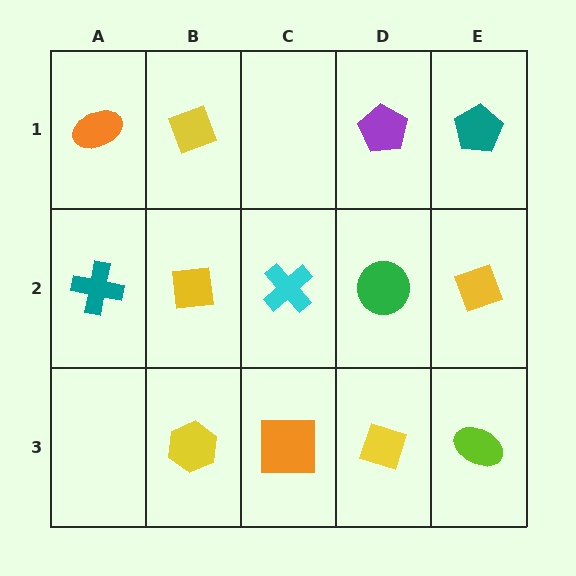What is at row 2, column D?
A green circle.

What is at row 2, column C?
A cyan cross.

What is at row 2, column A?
A teal cross.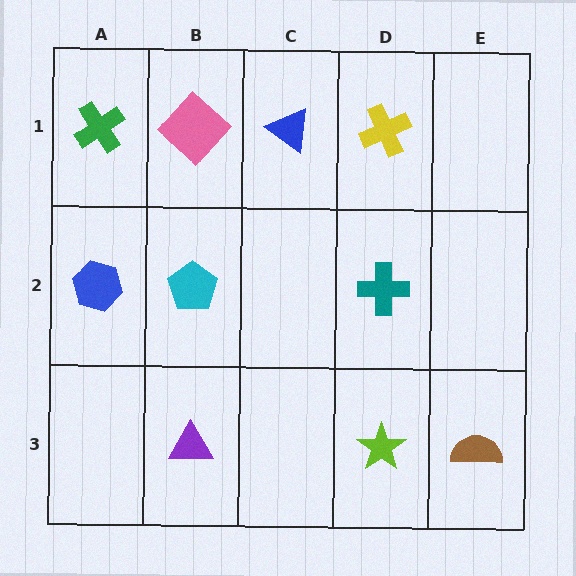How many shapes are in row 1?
4 shapes.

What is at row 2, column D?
A teal cross.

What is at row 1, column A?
A green cross.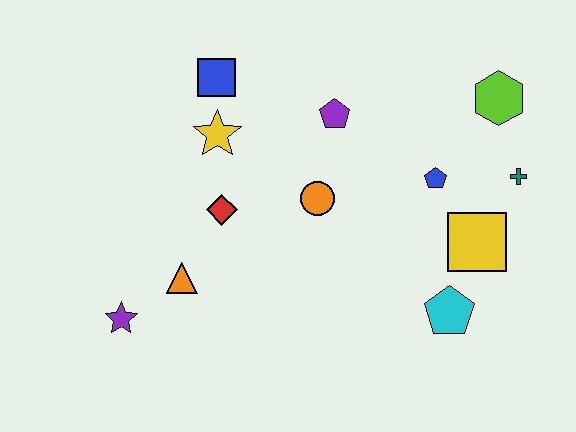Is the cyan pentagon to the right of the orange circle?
Yes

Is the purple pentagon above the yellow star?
Yes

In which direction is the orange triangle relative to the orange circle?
The orange triangle is to the left of the orange circle.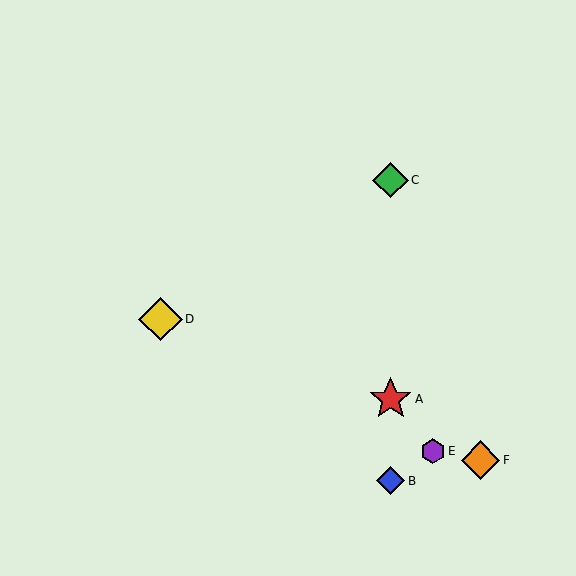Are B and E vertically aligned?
No, B is at x≈391 and E is at x≈433.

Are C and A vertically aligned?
Yes, both are at x≈391.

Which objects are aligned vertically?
Objects A, B, C are aligned vertically.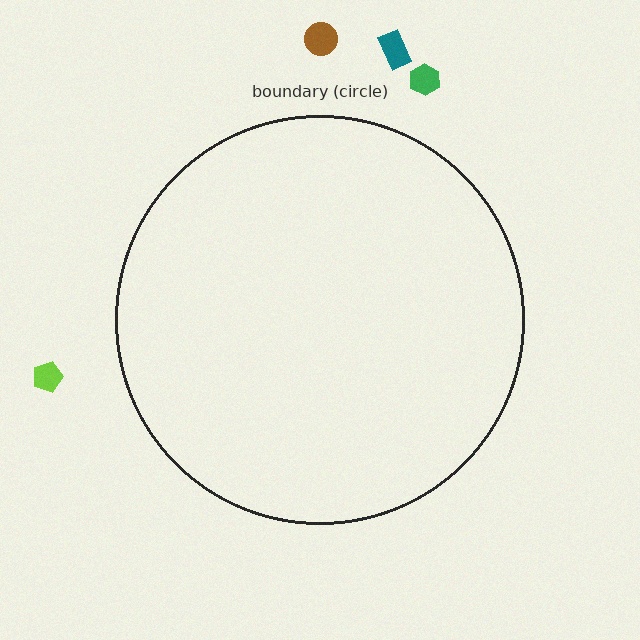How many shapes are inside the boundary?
0 inside, 4 outside.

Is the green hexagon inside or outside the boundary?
Outside.